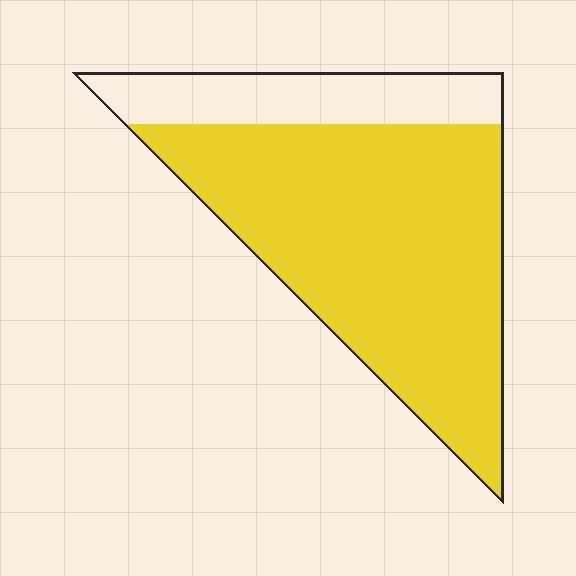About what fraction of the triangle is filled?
About three quarters (3/4).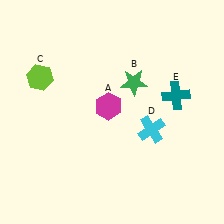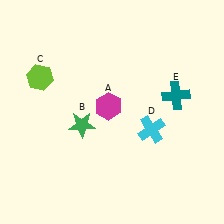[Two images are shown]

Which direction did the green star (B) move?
The green star (B) moved left.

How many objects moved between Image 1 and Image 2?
1 object moved between the two images.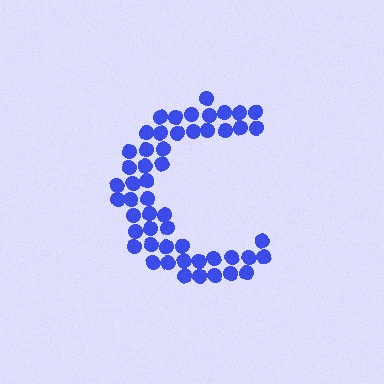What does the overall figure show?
The overall figure shows the letter C.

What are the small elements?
The small elements are circles.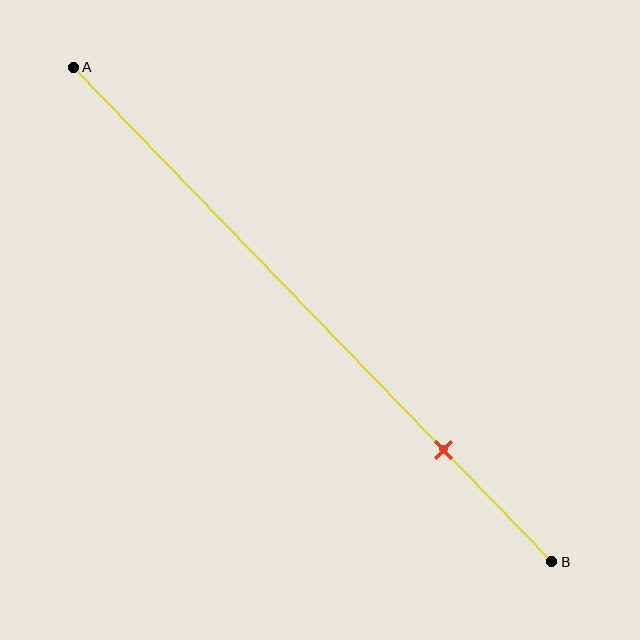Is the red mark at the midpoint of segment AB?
No, the mark is at about 75% from A, not at the 50% midpoint.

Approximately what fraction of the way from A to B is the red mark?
The red mark is approximately 75% of the way from A to B.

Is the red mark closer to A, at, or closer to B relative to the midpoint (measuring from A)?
The red mark is closer to point B than the midpoint of segment AB.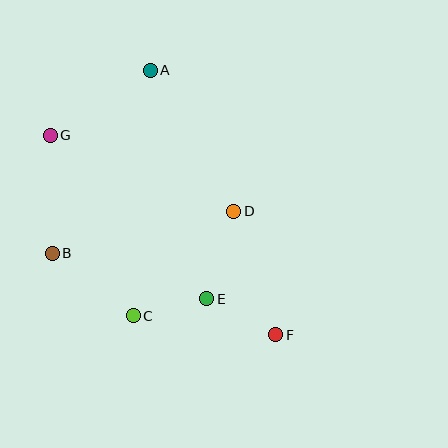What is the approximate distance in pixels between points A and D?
The distance between A and D is approximately 164 pixels.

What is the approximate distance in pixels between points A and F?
The distance between A and F is approximately 292 pixels.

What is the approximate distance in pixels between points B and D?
The distance between B and D is approximately 186 pixels.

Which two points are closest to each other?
Points C and E are closest to each other.